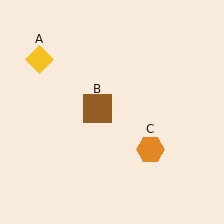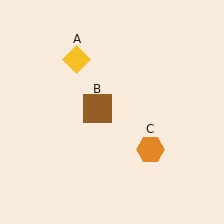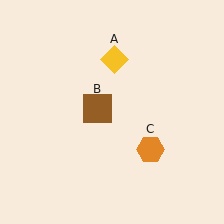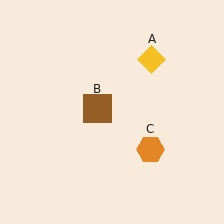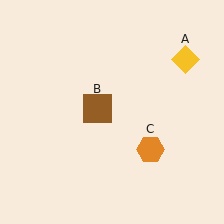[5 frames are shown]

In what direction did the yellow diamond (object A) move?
The yellow diamond (object A) moved right.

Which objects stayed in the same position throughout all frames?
Brown square (object B) and orange hexagon (object C) remained stationary.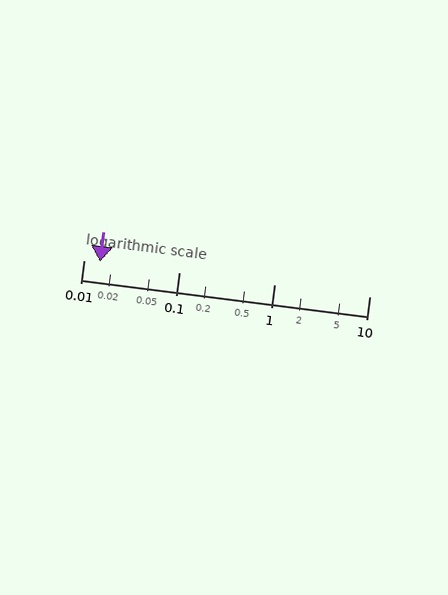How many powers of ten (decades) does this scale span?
The scale spans 3 decades, from 0.01 to 10.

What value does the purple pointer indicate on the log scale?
The pointer indicates approximately 0.015.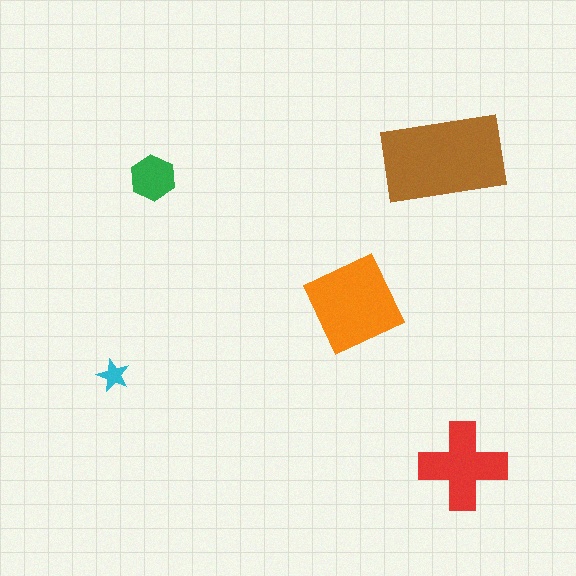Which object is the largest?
The brown rectangle.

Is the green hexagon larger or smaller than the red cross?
Smaller.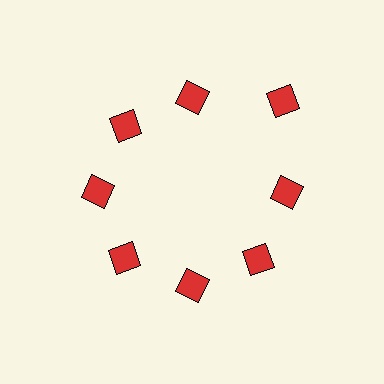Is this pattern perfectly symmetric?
No. The 8 red diamonds are arranged in a ring, but one element near the 2 o'clock position is pushed outward from the center, breaking the 8-fold rotational symmetry.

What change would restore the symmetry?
The symmetry would be restored by moving it inward, back onto the ring so that all 8 diamonds sit at equal angles and equal distance from the center.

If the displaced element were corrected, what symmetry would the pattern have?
It would have 8-fold rotational symmetry — the pattern would map onto itself every 45 degrees.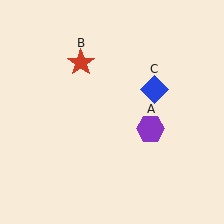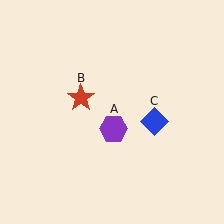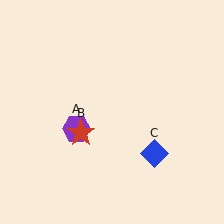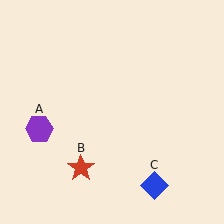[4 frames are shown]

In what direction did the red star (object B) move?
The red star (object B) moved down.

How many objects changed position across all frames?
3 objects changed position: purple hexagon (object A), red star (object B), blue diamond (object C).